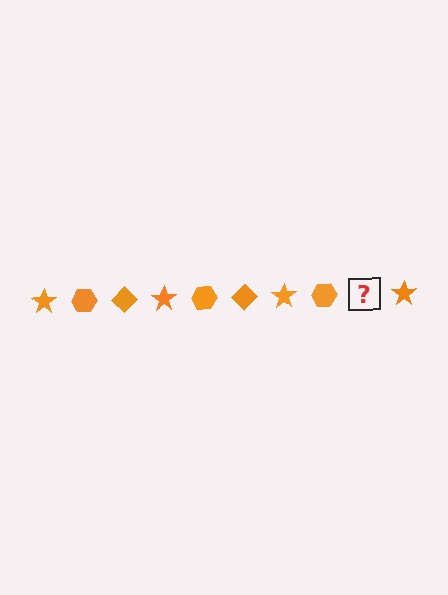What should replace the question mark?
The question mark should be replaced with an orange diamond.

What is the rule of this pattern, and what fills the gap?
The rule is that the pattern cycles through star, hexagon, diamond shapes in orange. The gap should be filled with an orange diamond.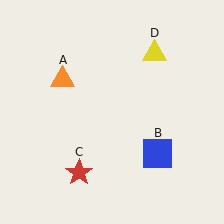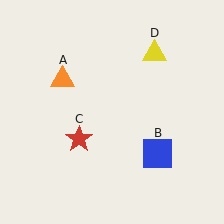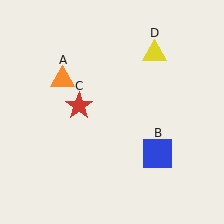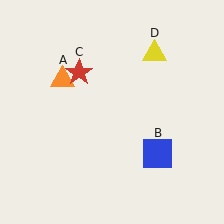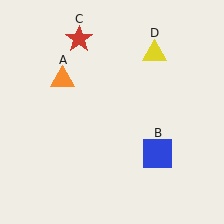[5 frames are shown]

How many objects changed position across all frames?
1 object changed position: red star (object C).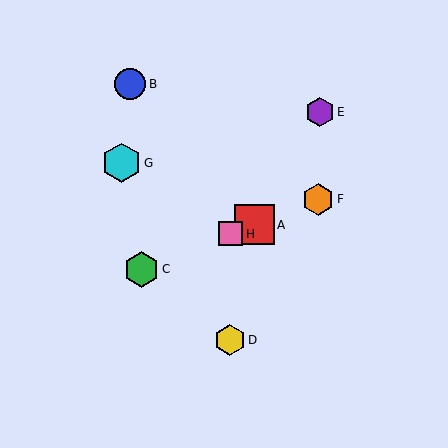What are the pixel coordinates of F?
Object F is at (318, 199).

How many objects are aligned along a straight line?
4 objects (A, C, F, H) are aligned along a straight line.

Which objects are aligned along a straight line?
Objects A, C, F, H are aligned along a straight line.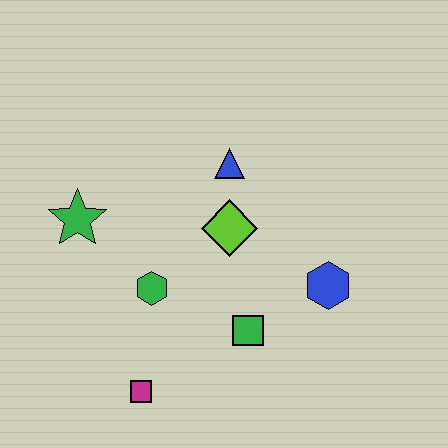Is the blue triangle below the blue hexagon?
No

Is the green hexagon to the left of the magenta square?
No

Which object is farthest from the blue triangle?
The magenta square is farthest from the blue triangle.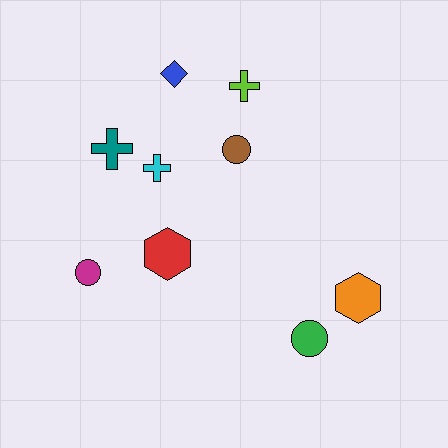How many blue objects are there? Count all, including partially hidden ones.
There is 1 blue object.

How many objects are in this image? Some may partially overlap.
There are 9 objects.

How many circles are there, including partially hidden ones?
There are 3 circles.